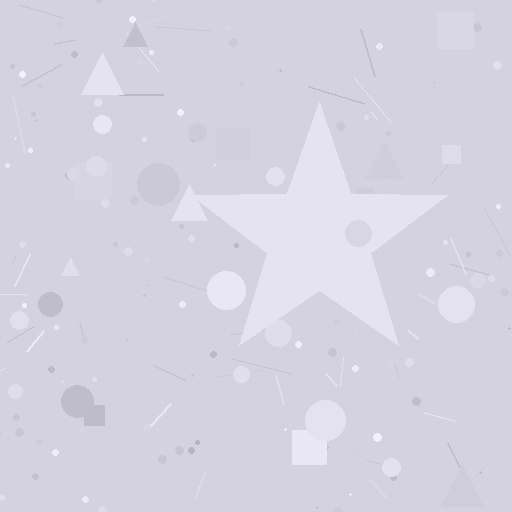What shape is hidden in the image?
A star is hidden in the image.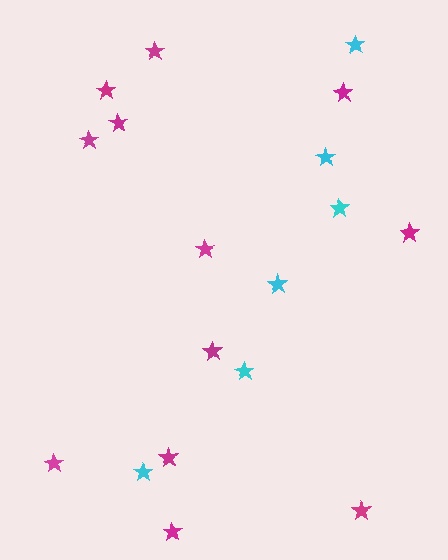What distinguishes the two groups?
There are 2 groups: one group of magenta stars (12) and one group of cyan stars (6).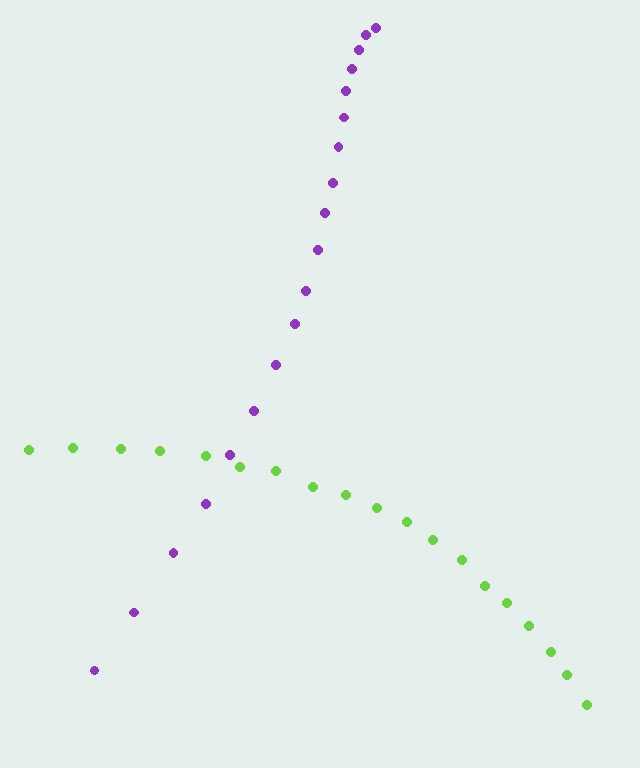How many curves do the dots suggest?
There are 2 distinct paths.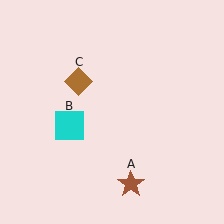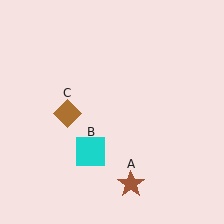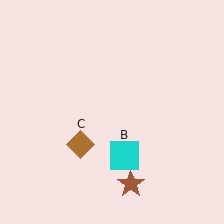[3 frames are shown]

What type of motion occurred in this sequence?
The cyan square (object B), brown diamond (object C) rotated counterclockwise around the center of the scene.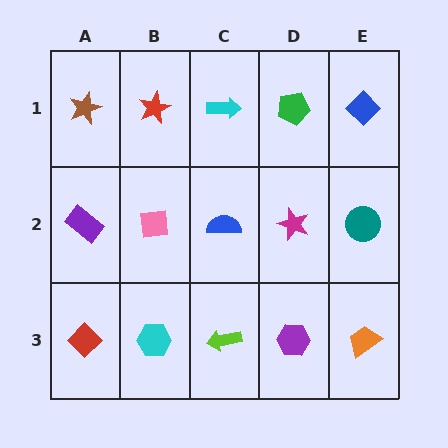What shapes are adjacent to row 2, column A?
A brown star (row 1, column A), a red diamond (row 3, column A), a pink square (row 2, column B).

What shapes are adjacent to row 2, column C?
A cyan arrow (row 1, column C), a lime arrow (row 3, column C), a pink square (row 2, column B), a magenta star (row 2, column D).